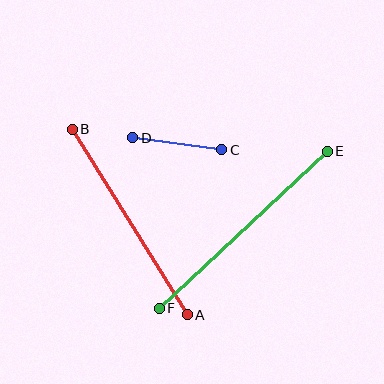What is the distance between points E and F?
The distance is approximately 230 pixels.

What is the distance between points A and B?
The distance is approximately 218 pixels.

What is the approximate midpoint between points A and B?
The midpoint is at approximately (130, 222) pixels.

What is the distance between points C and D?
The distance is approximately 90 pixels.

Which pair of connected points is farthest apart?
Points E and F are farthest apart.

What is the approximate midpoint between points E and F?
The midpoint is at approximately (243, 230) pixels.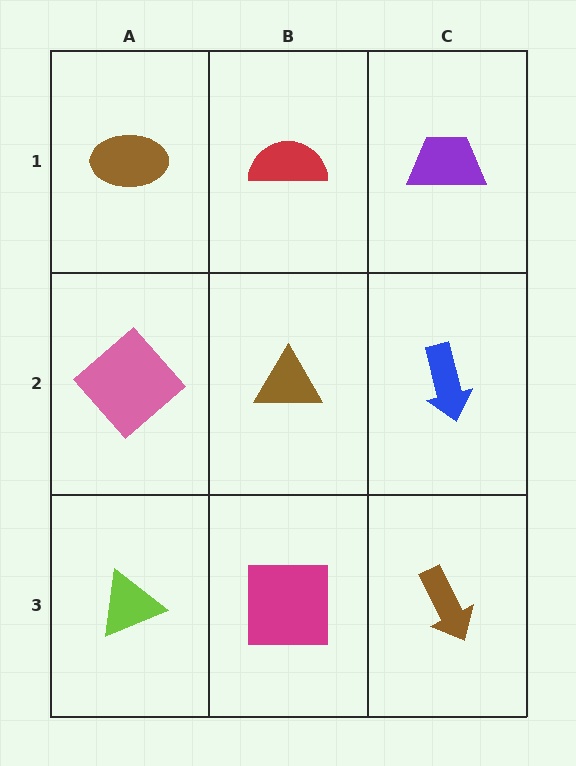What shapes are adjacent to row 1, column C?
A blue arrow (row 2, column C), a red semicircle (row 1, column B).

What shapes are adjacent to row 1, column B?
A brown triangle (row 2, column B), a brown ellipse (row 1, column A), a purple trapezoid (row 1, column C).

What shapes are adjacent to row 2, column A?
A brown ellipse (row 1, column A), a lime triangle (row 3, column A), a brown triangle (row 2, column B).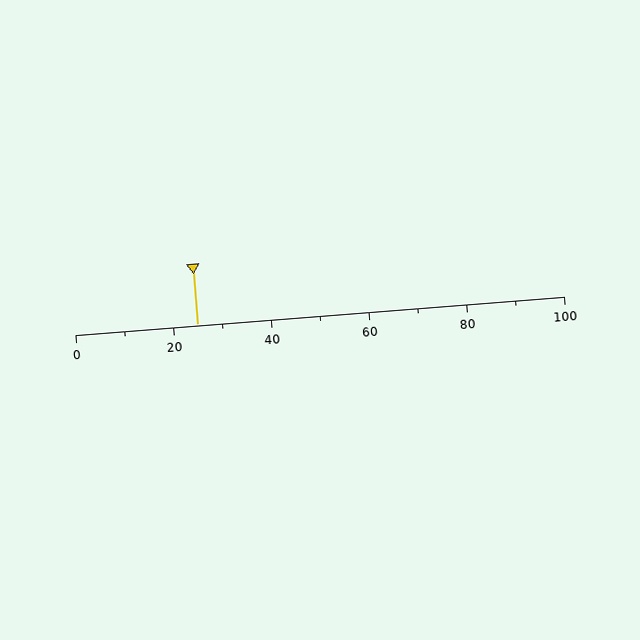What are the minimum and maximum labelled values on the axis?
The axis runs from 0 to 100.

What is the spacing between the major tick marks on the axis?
The major ticks are spaced 20 apart.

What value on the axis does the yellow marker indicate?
The marker indicates approximately 25.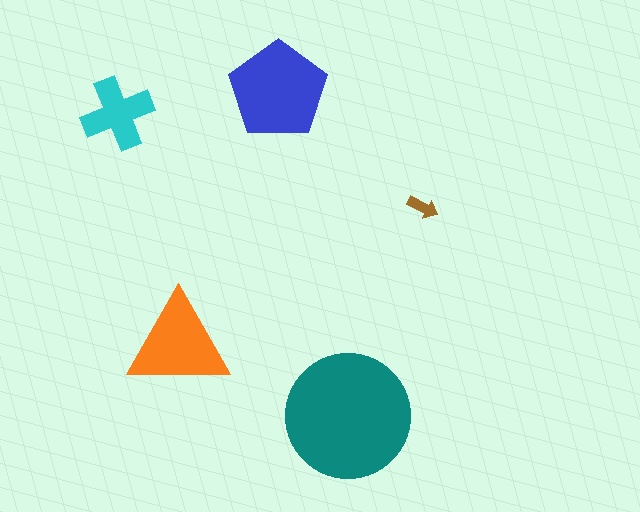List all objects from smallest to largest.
The brown arrow, the cyan cross, the orange triangle, the blue pentagon, the teal circle.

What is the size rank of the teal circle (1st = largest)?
1st.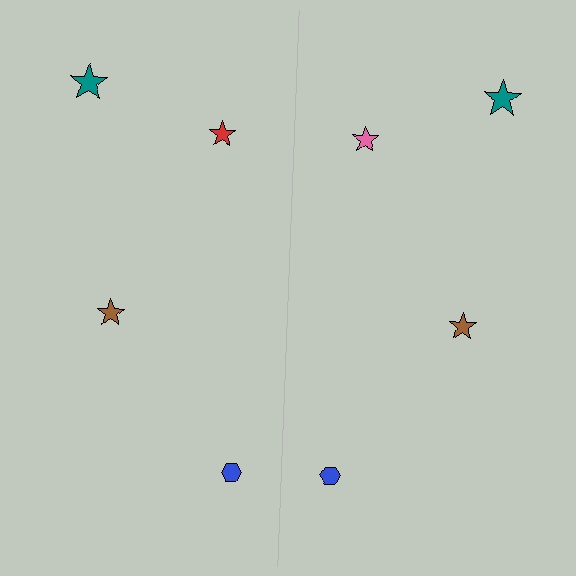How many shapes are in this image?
There are 8 shapes in this image.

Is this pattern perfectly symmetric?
No, the pattern is not perfectly symmetric. The pink star on the right side breaks the symmetry — its mirror counterpart is red.